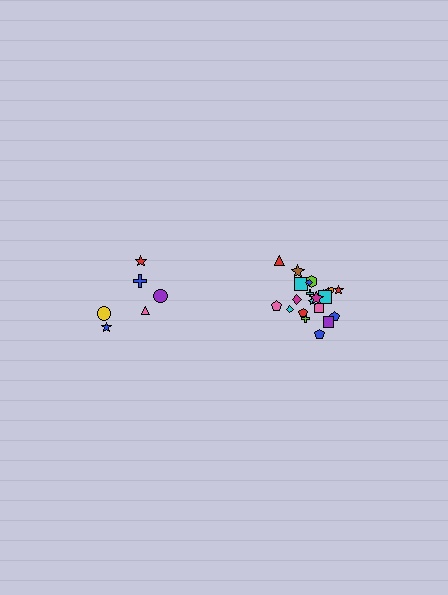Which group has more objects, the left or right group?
The right group.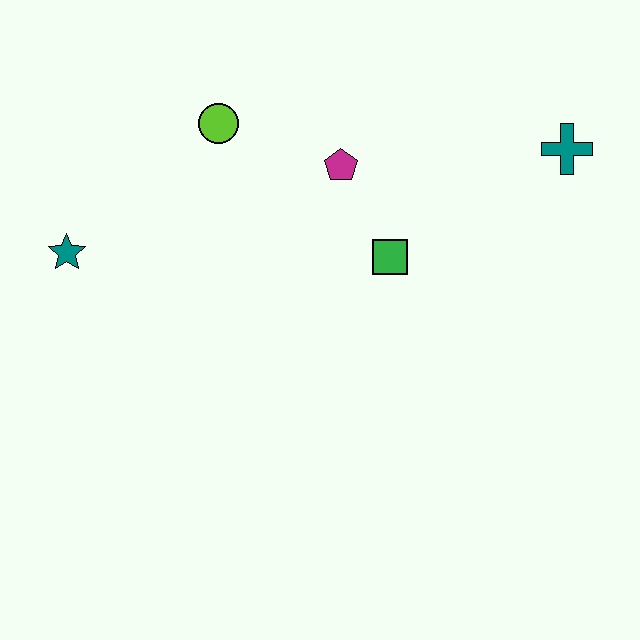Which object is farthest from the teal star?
The teal cross is farthest from the teal star.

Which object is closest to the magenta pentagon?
The green square is closest to the magenta pentagon.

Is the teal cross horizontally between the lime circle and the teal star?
No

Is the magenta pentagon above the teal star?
Yes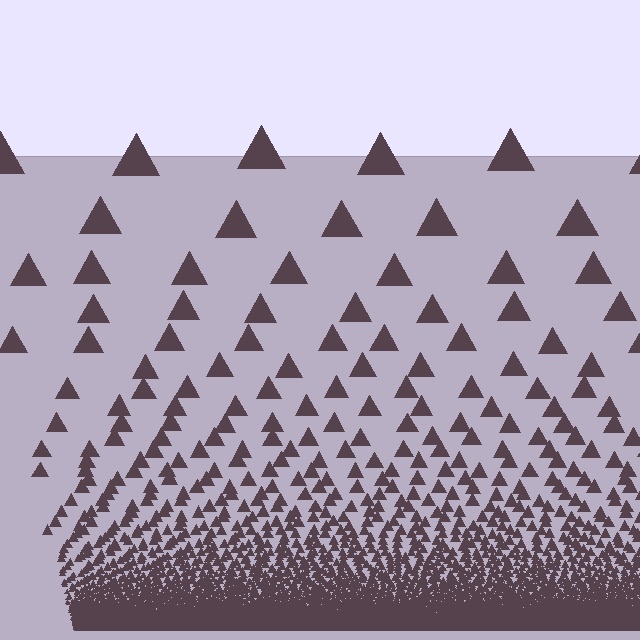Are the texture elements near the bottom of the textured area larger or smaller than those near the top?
Smaller. The gradient is inverted — elements near the bottom are smaller and denser.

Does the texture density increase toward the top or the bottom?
Density increases toward the bottom.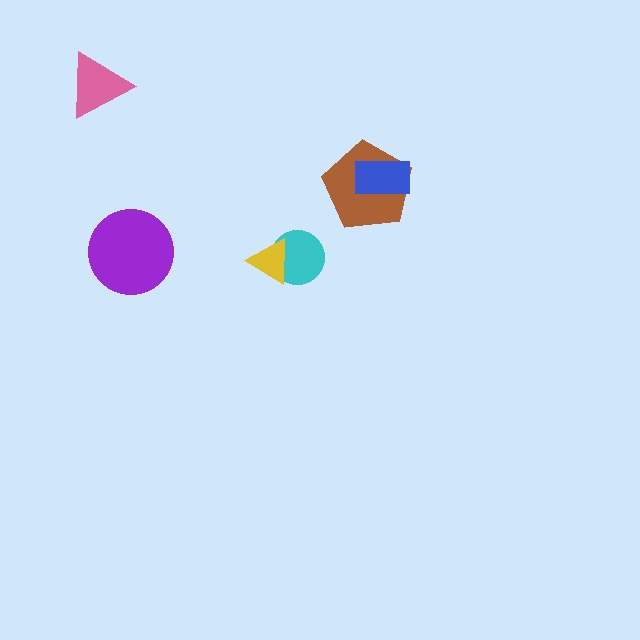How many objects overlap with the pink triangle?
0 objects overlap with the pink triangle.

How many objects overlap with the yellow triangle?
1 object overlaps with the yellow triangle.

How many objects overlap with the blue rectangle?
1 object overlaps with the blue rectangle.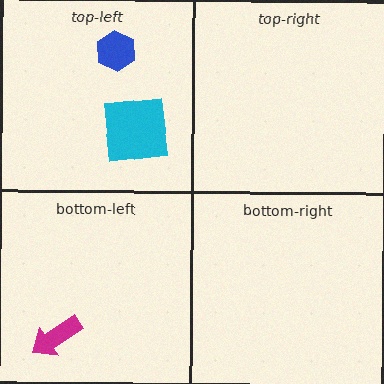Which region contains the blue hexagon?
The top-left region.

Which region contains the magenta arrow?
The bottom-left region.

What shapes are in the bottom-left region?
The magenta arrow.